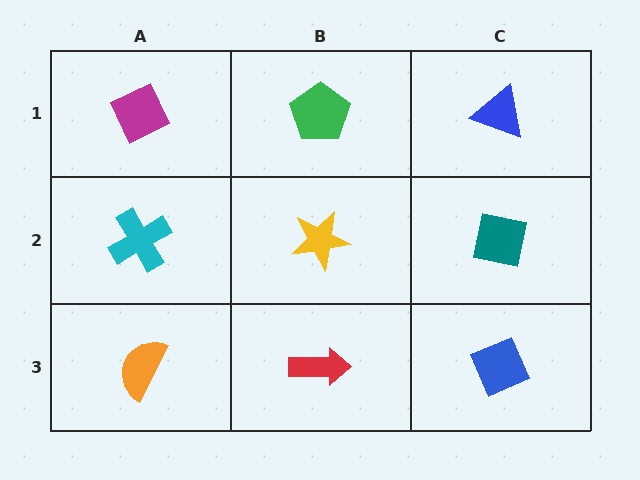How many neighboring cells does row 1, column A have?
2.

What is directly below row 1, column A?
A cyan cross.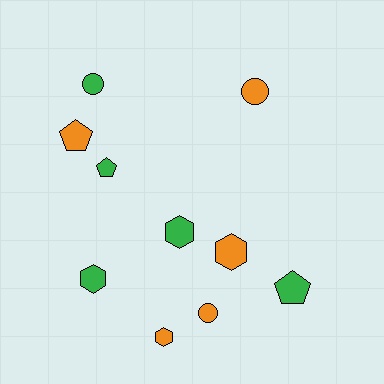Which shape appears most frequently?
Hexagon, with 4 objects.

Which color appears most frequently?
Green, with 5 objects.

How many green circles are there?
There is 1 green circle.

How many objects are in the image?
There are 10 objects.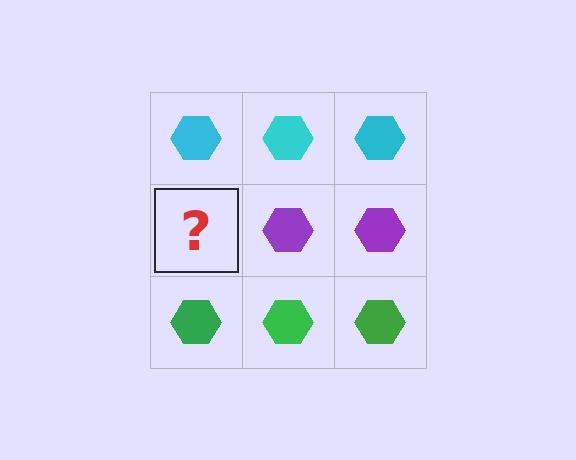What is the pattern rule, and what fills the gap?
The rule is that each row has a consistent color. The gap should be filled with a purple hexagon.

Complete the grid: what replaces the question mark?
The question mark should be replaced with a purple hexagon.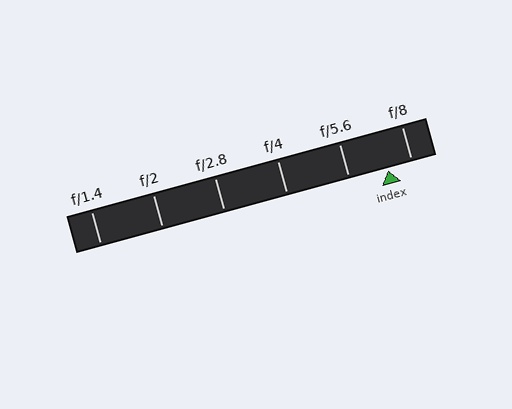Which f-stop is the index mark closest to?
The index mark is closest to f/8.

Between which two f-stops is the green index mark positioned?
The index mark is between f/5.6 and f/8.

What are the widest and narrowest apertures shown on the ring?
The widest aperture shown is f/1.4 and the narrowest is f/8.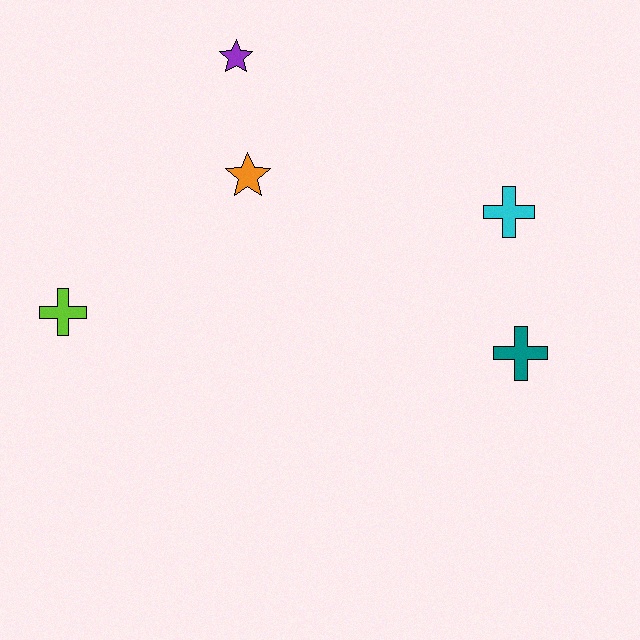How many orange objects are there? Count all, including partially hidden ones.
There is 1 orange object.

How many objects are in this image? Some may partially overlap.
There are 5 objects.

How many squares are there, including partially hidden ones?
There are no squares.